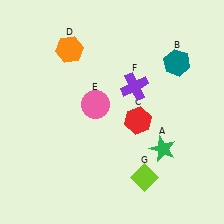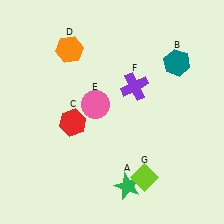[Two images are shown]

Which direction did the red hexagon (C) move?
The red hexagon (C) moved left.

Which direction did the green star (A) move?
The green star (A) moved down.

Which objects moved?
The objects that moved are: the green star (A), the red hexagon (C).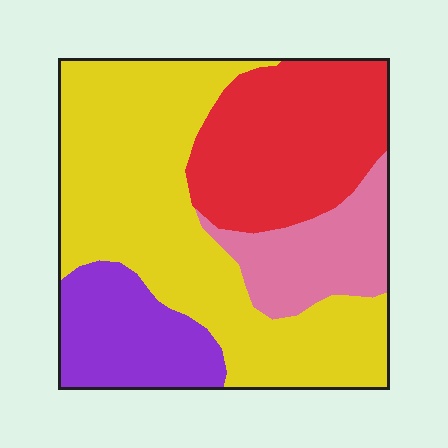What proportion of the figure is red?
Red takes up between a quarter and a half of the figure.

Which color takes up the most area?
Yellow, at roughly 45%.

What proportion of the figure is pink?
Pink covers roughly 15% of the figure.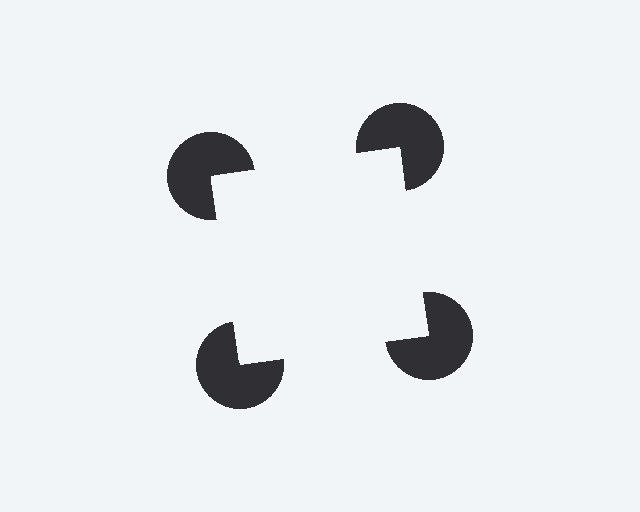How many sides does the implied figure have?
4 sides.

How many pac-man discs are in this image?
There are 4 — one at each vertex of the illusory square.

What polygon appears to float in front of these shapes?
An illusory square — its edges are inferred from the aligned wedge cuts in the pac-man discs, not physically drawn.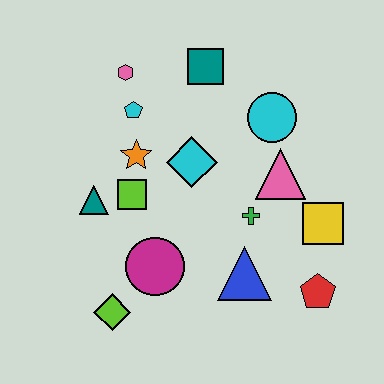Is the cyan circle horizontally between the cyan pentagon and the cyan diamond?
No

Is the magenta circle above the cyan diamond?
No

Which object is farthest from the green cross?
The pink hexagon is farthest from the green cross.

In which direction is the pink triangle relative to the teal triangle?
The pink triangle is to the right of the teal triangle.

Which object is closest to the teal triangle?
The lime square is closest to the teal triangle.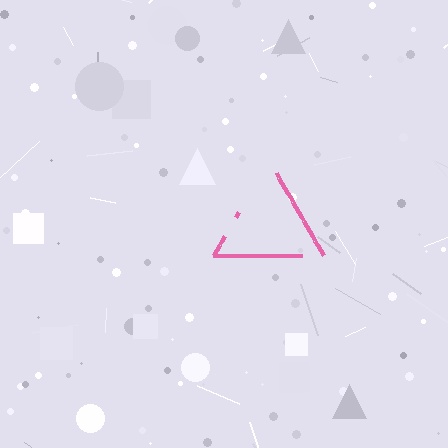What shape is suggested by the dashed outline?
The dashed outline suggests a triangle.